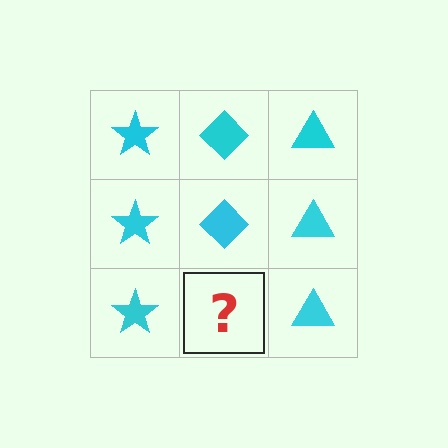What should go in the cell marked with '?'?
The missing cell should contain a cyan diamond.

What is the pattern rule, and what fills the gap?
The rule is that each column has a consistent shape. The gap should be filled with a cyan diamond.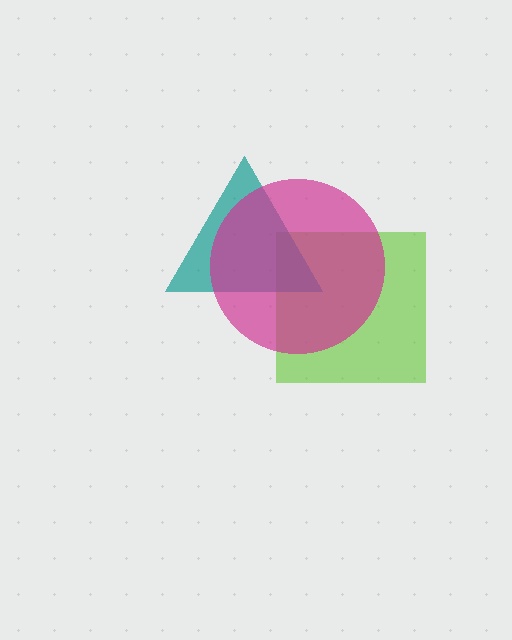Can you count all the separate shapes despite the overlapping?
Yes, there are 3 separate shapes.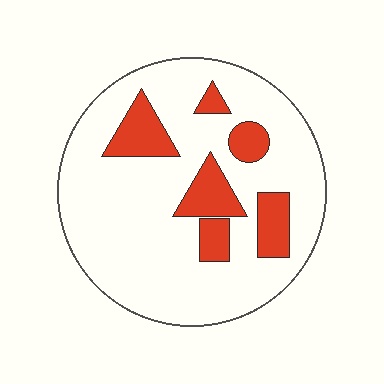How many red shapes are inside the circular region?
6.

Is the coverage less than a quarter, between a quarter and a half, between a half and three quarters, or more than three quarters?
Less than a quarter.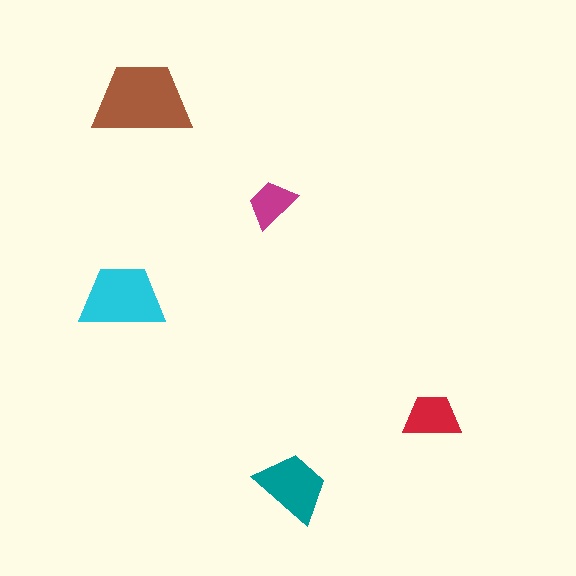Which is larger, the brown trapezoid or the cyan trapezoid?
The brown one.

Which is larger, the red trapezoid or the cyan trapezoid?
The cyan one.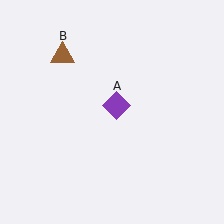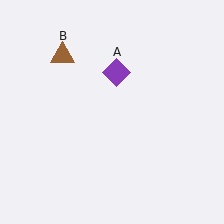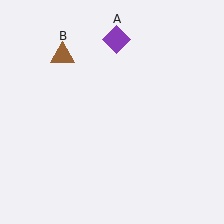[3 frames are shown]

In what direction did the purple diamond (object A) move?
The purple diamond (object A) moved up.